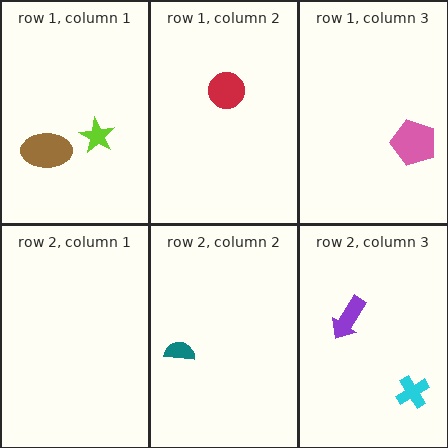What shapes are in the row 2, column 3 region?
The cyan cross, the purple arrow.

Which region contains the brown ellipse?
The row 1, column 1 region.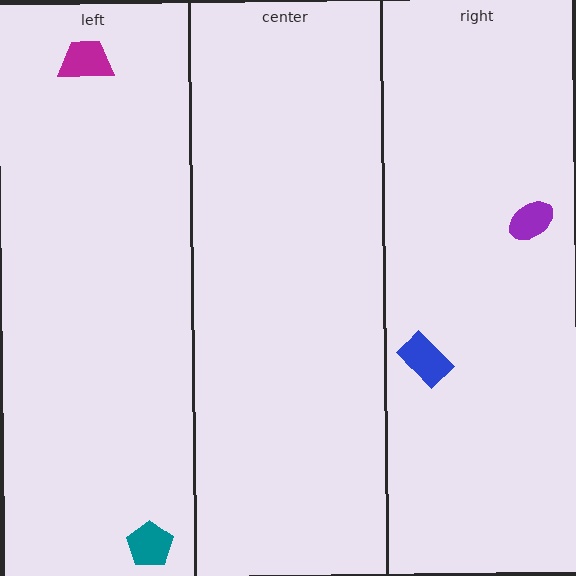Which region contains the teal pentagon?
The left region.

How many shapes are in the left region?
2.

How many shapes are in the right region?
2.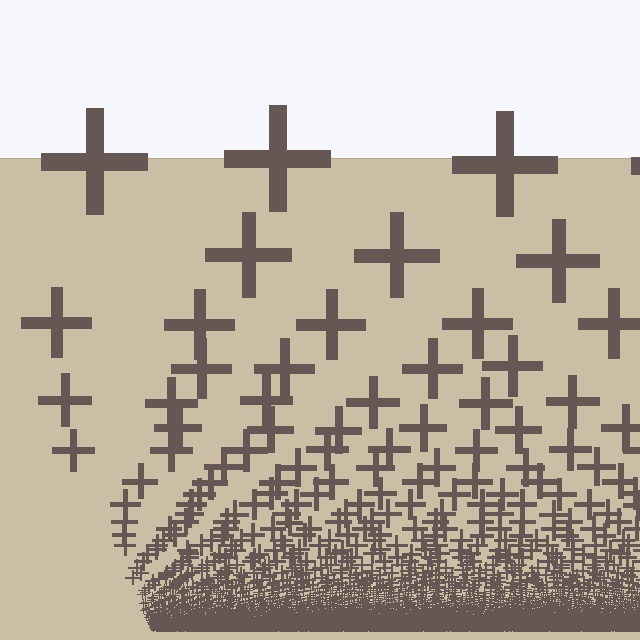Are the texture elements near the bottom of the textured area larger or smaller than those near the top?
Smaller. The gradient is inverted — elements near the bottom are smaller and denser.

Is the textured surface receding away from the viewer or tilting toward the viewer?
The surface appears to tilt toward the viewer. Texture elements get larger and sparser toward the top.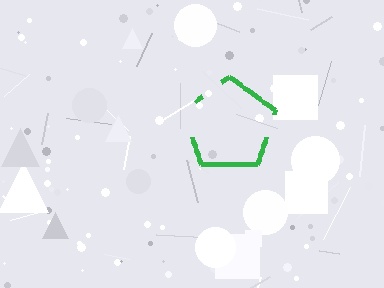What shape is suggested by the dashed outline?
The dashed outline suggests a pentagon.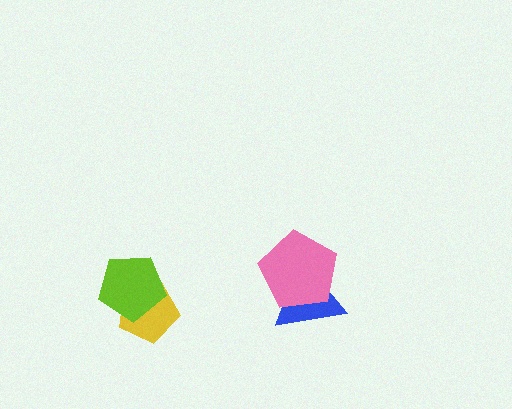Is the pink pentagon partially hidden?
No, no other shape covers it.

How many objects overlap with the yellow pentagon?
1 object overlaps with the yellow pentagon.